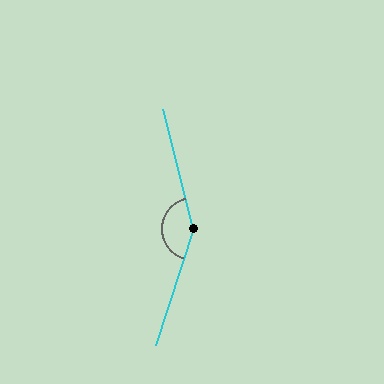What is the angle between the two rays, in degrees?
Approximately 148 degrees.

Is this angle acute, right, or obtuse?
It is obtuse.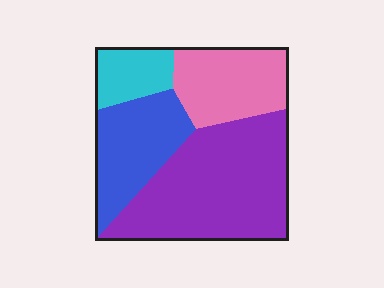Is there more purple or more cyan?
Purple.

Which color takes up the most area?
Purple, at roughly 45%.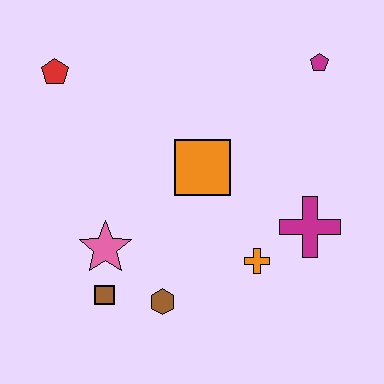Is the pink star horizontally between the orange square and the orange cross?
No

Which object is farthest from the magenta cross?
The red pentagon is farthest from the magenta cross.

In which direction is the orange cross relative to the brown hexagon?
The orange cross is to the right of the brown hexagon.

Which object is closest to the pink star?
The brown square is closest to the pink star.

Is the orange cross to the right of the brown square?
Yes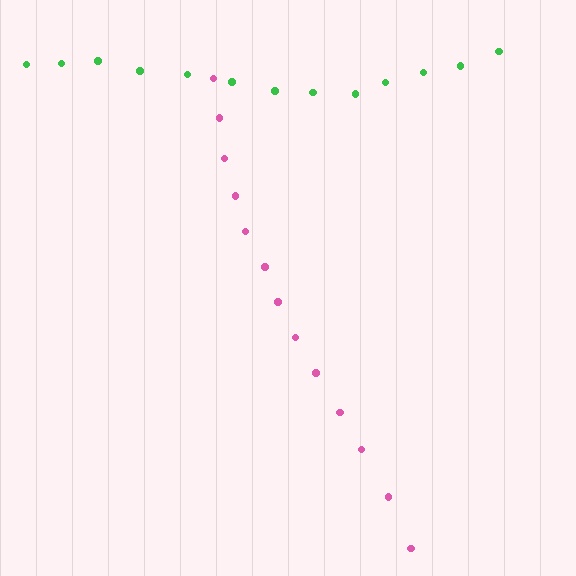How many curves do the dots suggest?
There are 2 distinct paths.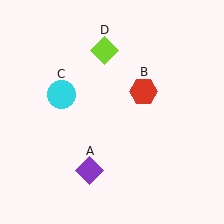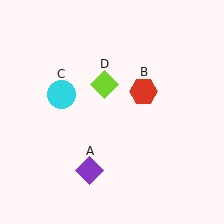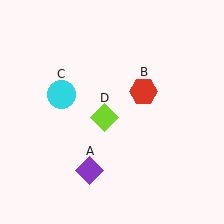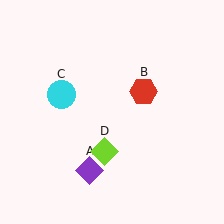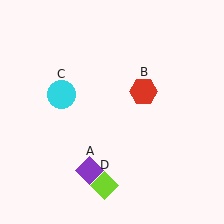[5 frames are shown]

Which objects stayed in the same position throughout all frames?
Purple diamond (object A) and red hexagon (object B) and cyan circle (object C) remained stationary.